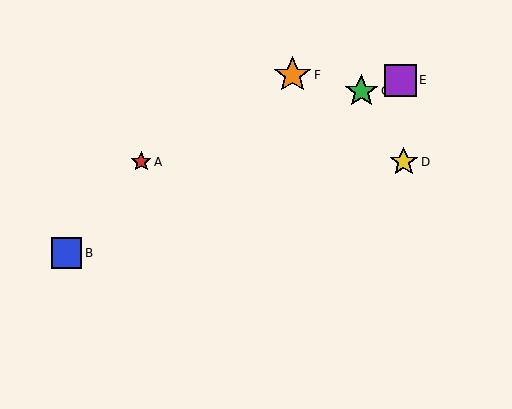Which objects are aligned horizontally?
Objects A, D are aligned horizontally.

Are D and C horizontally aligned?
No, D is at y≈162 and C is at y≈91.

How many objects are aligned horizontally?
2 objects (A, D) are aligned horizontally.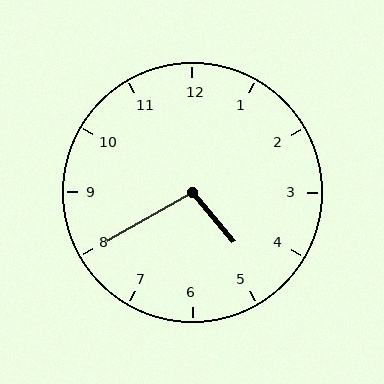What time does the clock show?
4:40.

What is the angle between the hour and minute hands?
Approximately 100 degrees.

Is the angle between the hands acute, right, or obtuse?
It is obtuse.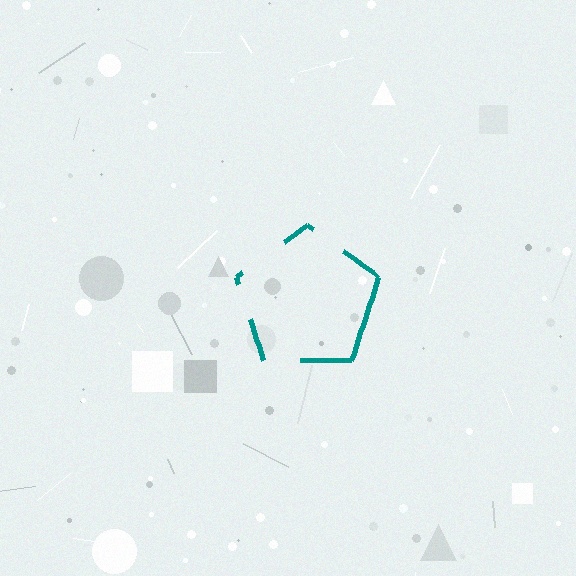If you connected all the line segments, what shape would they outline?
They would outline a pentagon.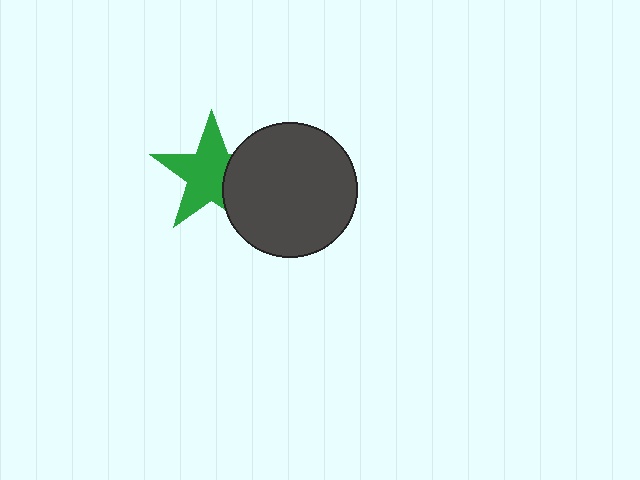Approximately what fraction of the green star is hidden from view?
Roughly 30% of the green star is hidden behind the dark gray circle.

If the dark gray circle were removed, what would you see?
You would see the complete green star.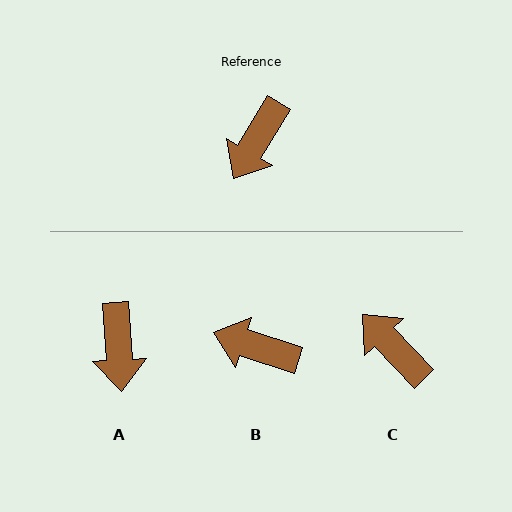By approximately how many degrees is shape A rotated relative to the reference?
Approximately 35 degrees counter-clockwise.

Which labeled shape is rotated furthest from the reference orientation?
C, about 105 degrees away.